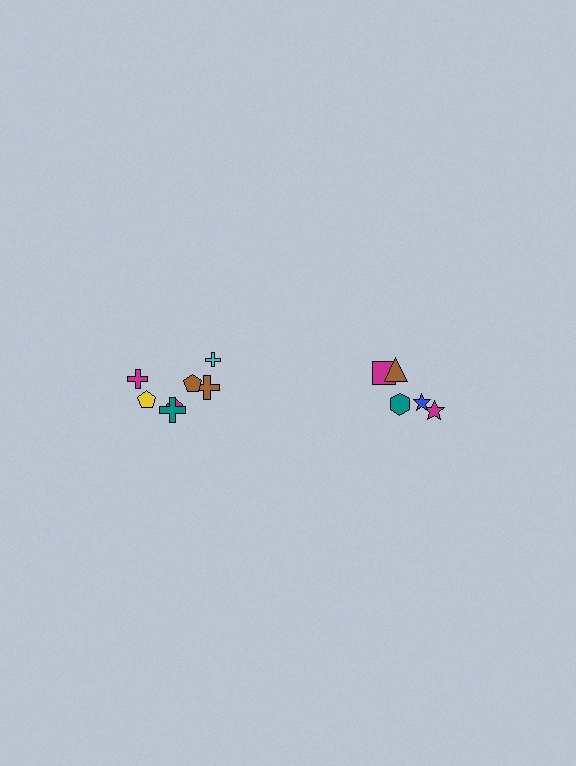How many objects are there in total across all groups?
There are 12 objects.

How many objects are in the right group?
There are 5 objects.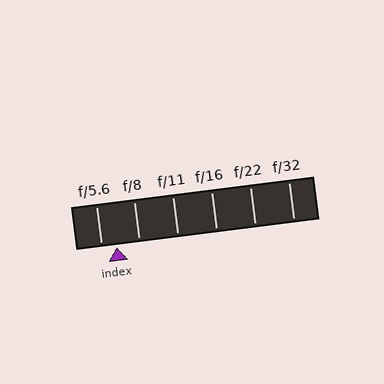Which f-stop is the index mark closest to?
The index mark is closest to f/5.6.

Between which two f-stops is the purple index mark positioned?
The index mark is between f/5.6 and f/8.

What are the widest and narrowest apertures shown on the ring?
The widest aperture shown is f/5.6 and the narrowest is f/32.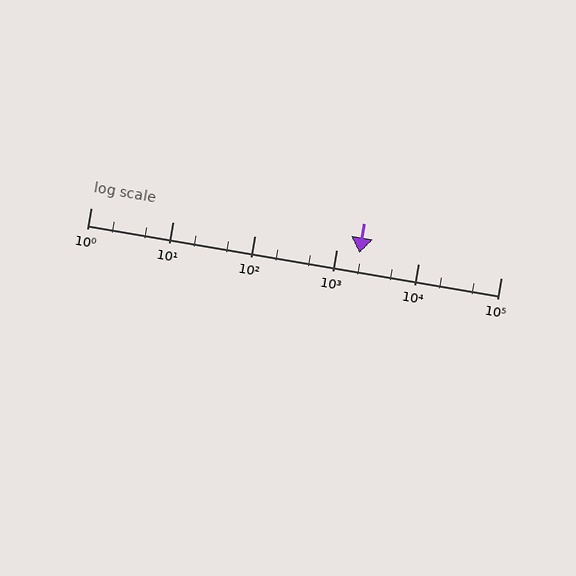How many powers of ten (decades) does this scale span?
The scale spans 5 decades, from 1 to 100000.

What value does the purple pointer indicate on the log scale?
The pointer indicates approximately 1900.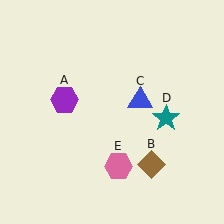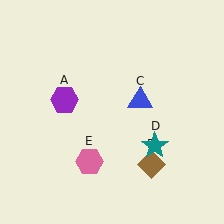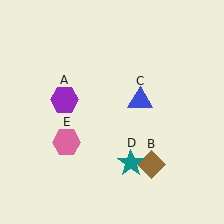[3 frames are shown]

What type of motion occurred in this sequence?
The teal star (object D), pink hexagon (object E) rotated clockwise around the center of the scene.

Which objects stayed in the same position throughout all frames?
Purple hexagon (object A) and brown diamond (object B) and blue triangle (object C) remained stationary.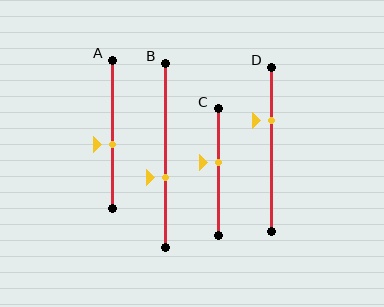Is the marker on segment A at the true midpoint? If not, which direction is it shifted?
No, the marker on segment A is shifted downward by about 7% of the segment length.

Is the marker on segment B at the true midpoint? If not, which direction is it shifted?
No, the marker on segment B is shifted downward by about 12% of the segment length.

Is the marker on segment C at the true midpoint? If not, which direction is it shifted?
No, the marker on segment C is shifted upward by about 7% of the segment length.